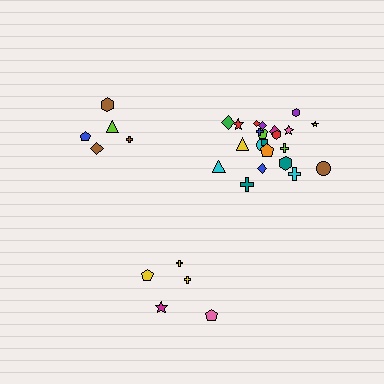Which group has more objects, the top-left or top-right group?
The top-right group.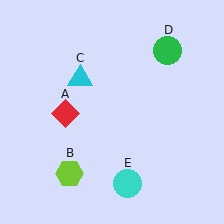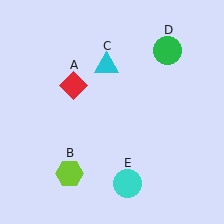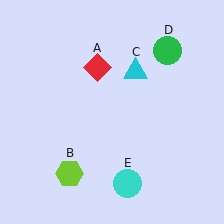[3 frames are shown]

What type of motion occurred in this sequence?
The red diamond (object A), cyan triangle (object C) rotated clockwise around the center of the scene.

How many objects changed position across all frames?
2 objects changed position: red diamond (object A), cyan triangle (object C).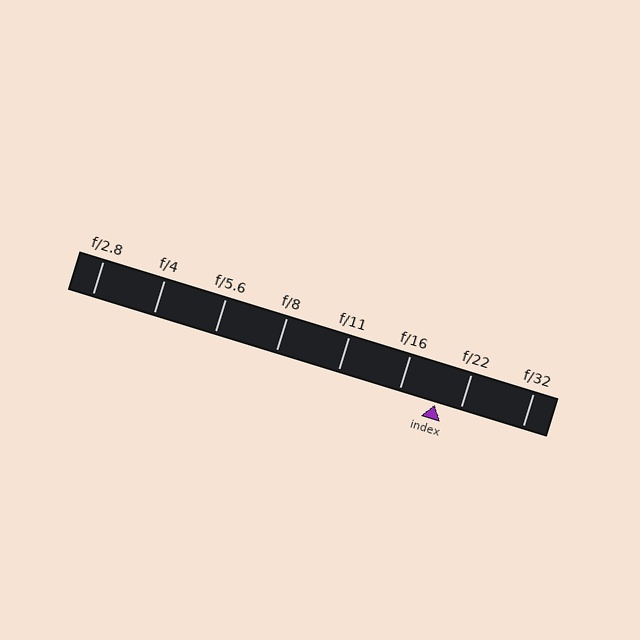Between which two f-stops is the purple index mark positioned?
The index mark is between f/16 and f/22.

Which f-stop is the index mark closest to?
The index mark is closest to f/22.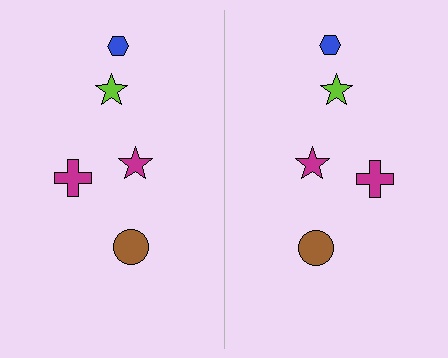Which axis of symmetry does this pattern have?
The pattern has a vertical axis of symmetry running through the center of the image.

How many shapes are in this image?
There are 10 shapes in this image.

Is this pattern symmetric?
Yes, this pattern has bilateral (reflection) symmetry.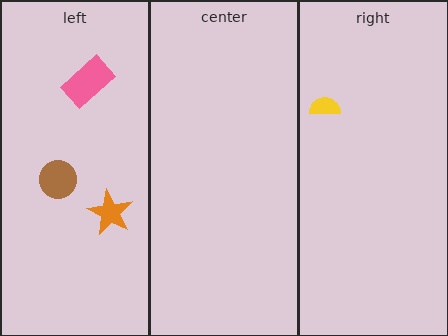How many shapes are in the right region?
1.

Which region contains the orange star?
The left region.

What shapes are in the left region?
The orange star, the brown circle, the pink rectangle.